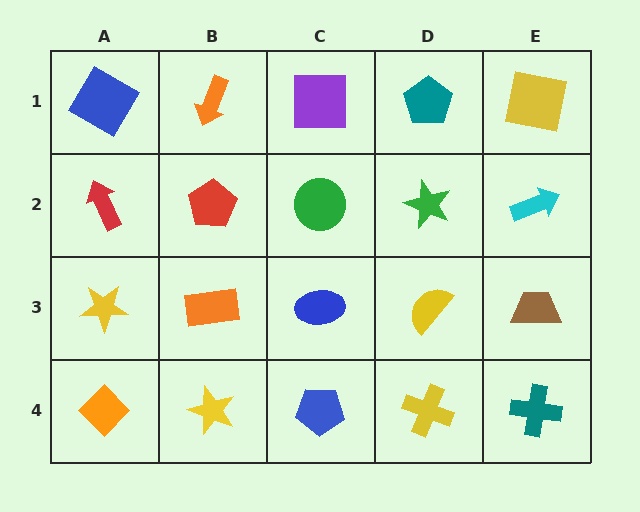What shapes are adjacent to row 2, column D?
A teal pentagon (row 1, column D), a yellow semicircle (row 3, column D), a green circle (row 2, column C), a cyan arrow (row 2, column E).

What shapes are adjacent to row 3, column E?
A cyan arrow (row 2, column E), a teal cross (row 4, column E), a yellow semicircle (row 3, column D).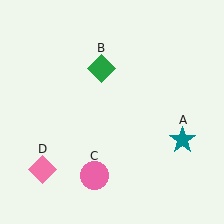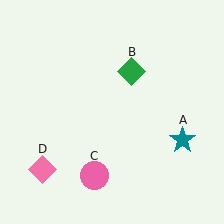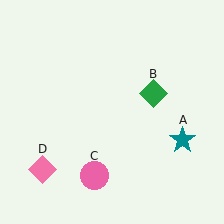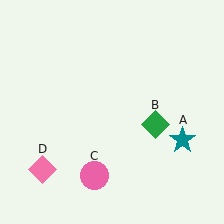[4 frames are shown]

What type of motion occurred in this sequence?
The green diamond (object B) rotated clockwise around the center of the scene.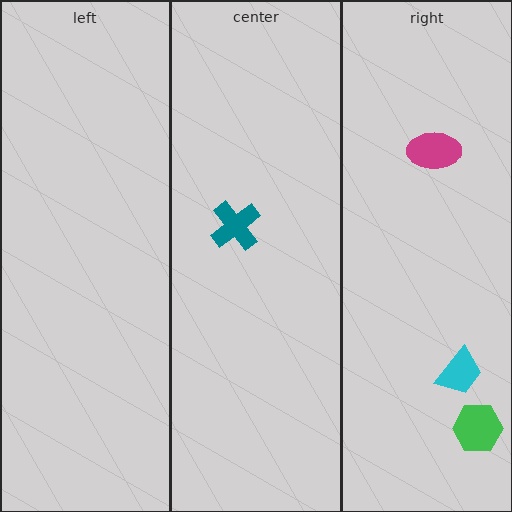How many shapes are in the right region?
3.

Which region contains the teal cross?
The center region.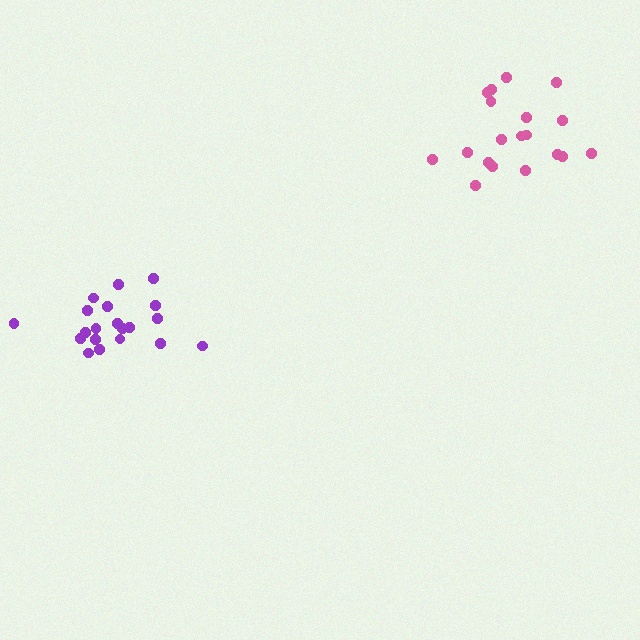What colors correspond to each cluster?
The clusters are colored: pink, purple.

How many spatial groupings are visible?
There are 2 spatial groupings.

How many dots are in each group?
Group 1: 19 dots, Group 2: 20 dots (39 total).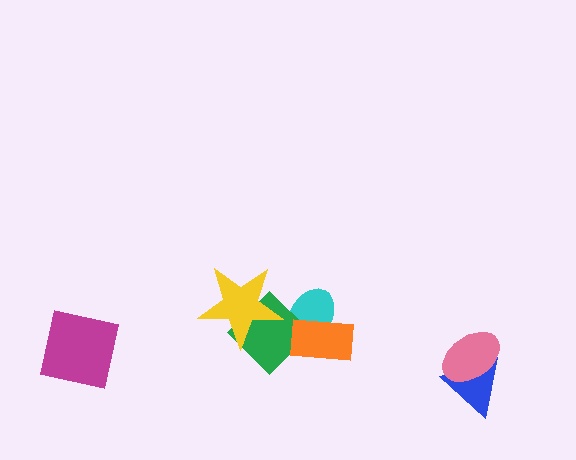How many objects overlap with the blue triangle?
1 object overlaps with the blue triangle.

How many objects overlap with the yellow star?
1 object overlaps with the yellow star.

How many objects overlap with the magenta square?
0 objects overlap with the magenta square.